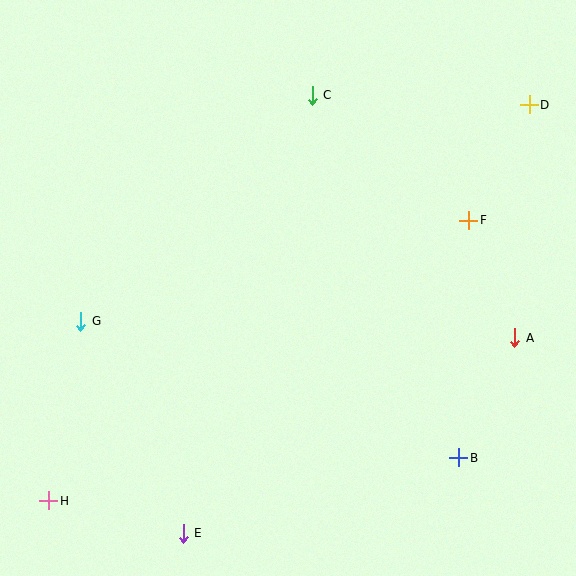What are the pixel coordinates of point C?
Point C is at (312, 95).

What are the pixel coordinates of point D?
Point D is at (529, 105).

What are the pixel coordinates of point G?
Point G is at (81, 321).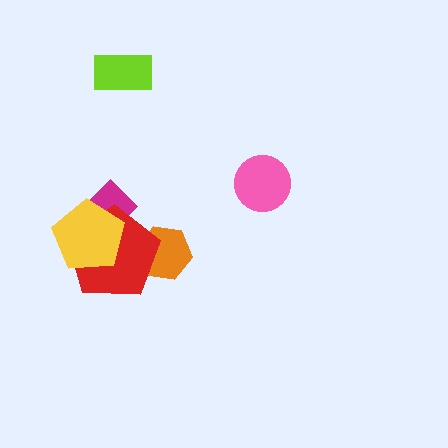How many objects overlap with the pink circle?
0 objects overlap with the pink circle.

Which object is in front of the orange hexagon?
The red pentagon is in front of the orange hexagon.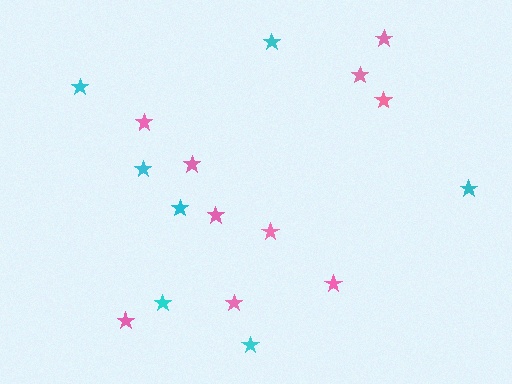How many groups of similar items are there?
There are 2 groups: one group of pink stars (10) and one group of cyan stars (7).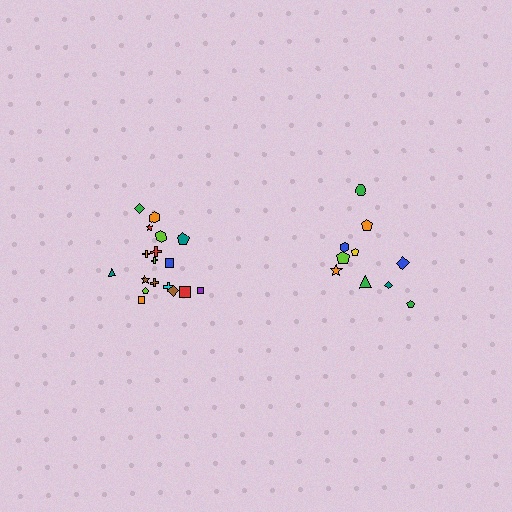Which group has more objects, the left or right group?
The left group.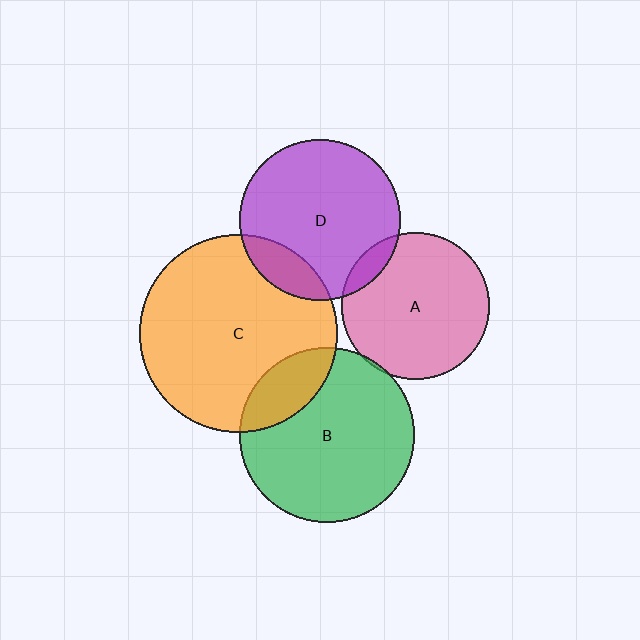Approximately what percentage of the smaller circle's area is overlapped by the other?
Approximately 10%.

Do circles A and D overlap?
Yes.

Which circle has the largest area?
Circle C (orange).